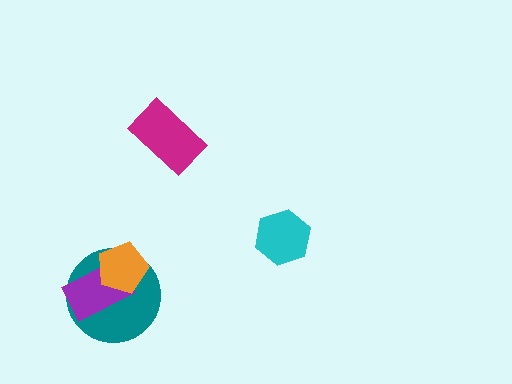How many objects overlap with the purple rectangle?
2 objects overlap with the purple rectangle.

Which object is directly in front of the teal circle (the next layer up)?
The purple rectangle is directly in front of the teal circle.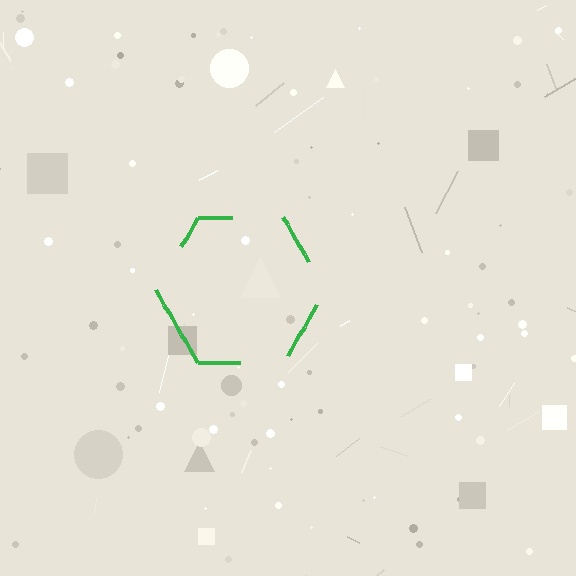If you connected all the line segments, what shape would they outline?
They would outline a hexagon.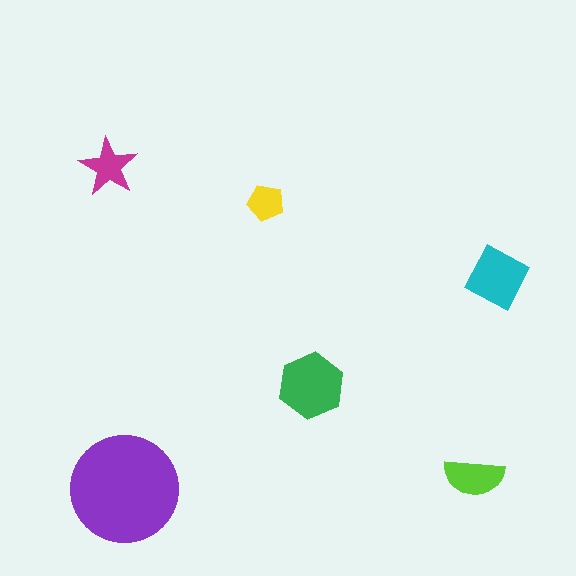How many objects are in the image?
There are 6 objects in the image.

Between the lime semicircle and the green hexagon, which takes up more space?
The green hexagon.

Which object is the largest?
The purple circle.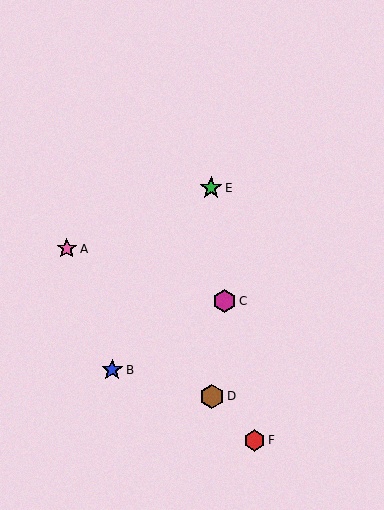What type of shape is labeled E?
Shape E is a green star.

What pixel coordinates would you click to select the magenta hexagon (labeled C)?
Click at (225, 301) to select the magenta hexagon C.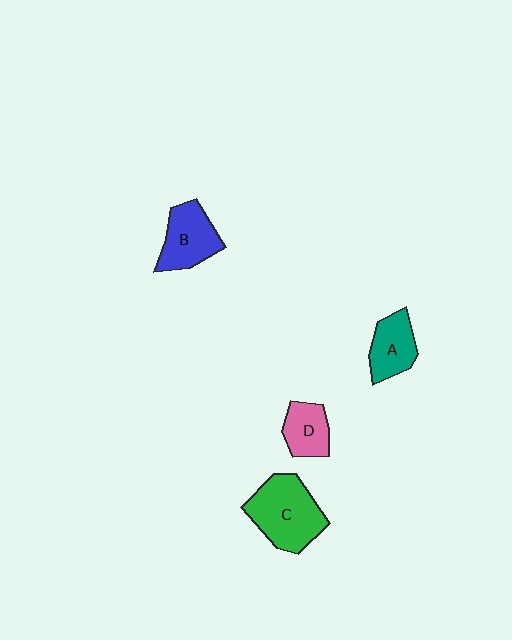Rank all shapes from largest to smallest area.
From largest to smallest: C (green), B (blue), A (teal), D (pink).